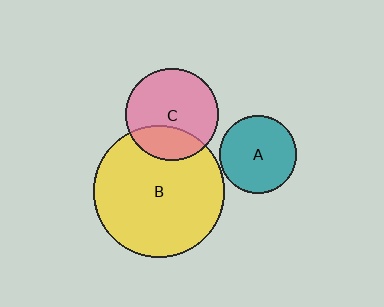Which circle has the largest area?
Circle B (yellow).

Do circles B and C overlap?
Yes.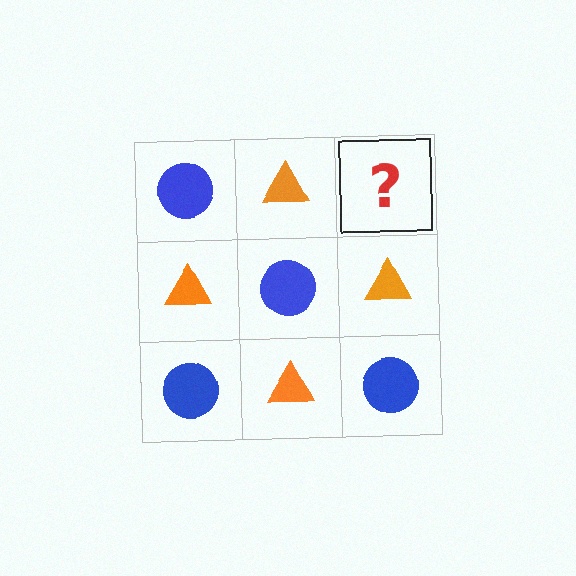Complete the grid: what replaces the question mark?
The question mark should be replaced with a blue circle.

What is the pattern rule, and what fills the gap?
The rule is that it alternates blue circle and orange triangle in a checkerboard pattern. The gap should be filled with a blue circle.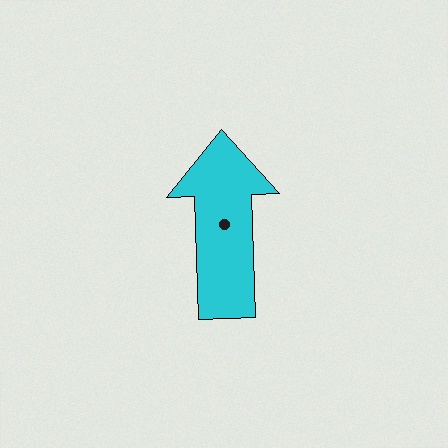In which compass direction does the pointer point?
North.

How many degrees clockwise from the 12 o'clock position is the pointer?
Approximately 358 degrees.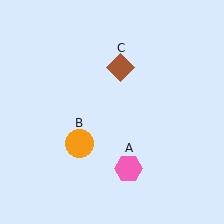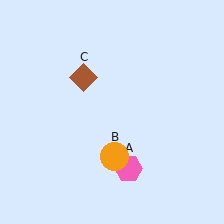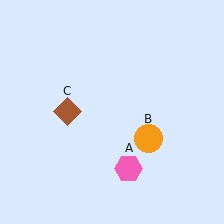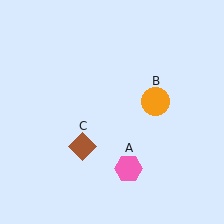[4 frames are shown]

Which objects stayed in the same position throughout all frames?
Pink hexagon (object A) remained stationary.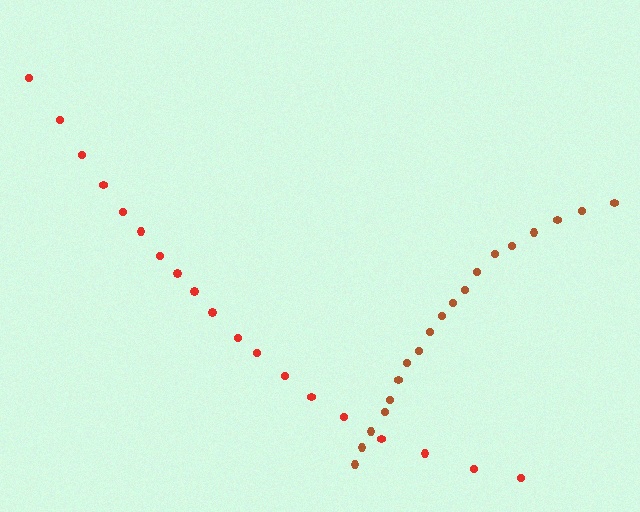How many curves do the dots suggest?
There are 2 distinct paths.